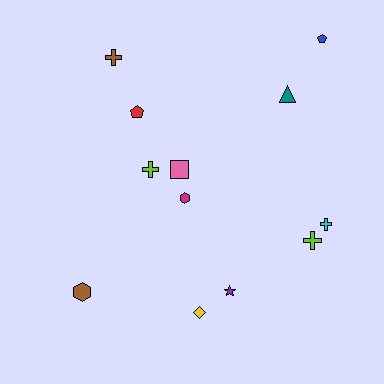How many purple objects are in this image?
There is 1 purple object.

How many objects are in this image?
There are 12 objects.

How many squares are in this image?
There is 1 square.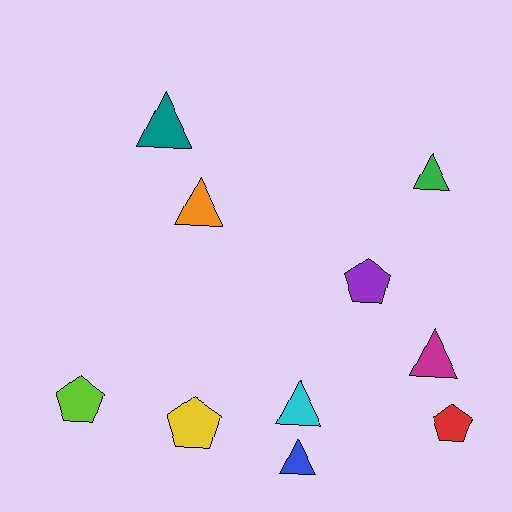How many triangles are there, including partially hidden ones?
There are 6 triangles.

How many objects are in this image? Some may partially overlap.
There are 10 objects.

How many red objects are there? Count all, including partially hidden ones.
There is 1 red object.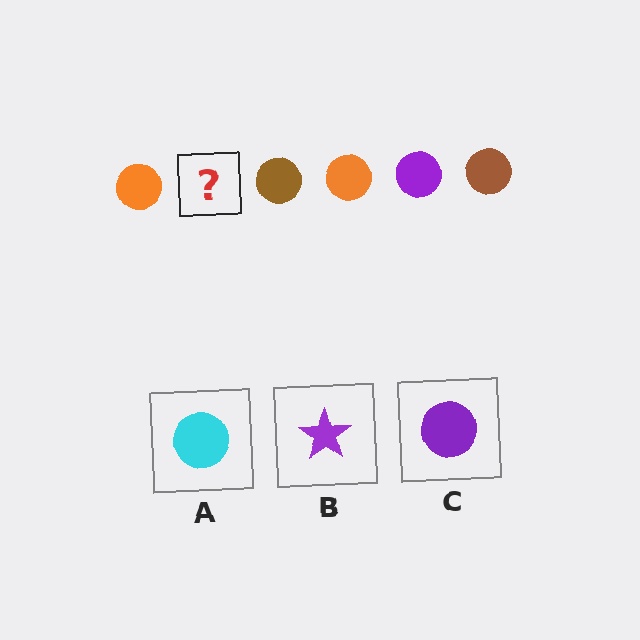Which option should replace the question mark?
Option C.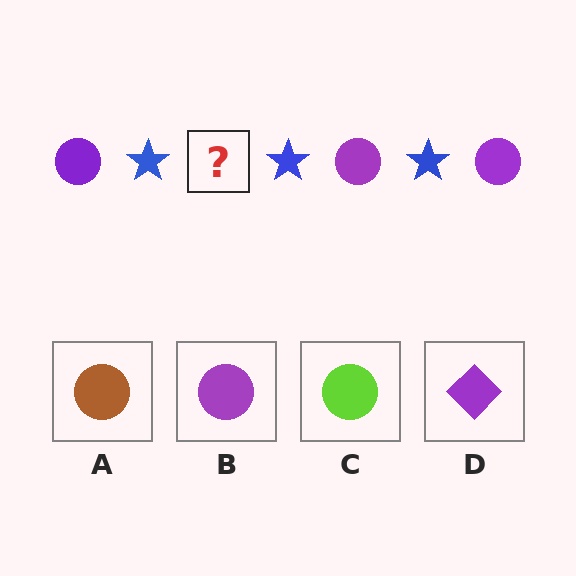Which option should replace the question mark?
Option B.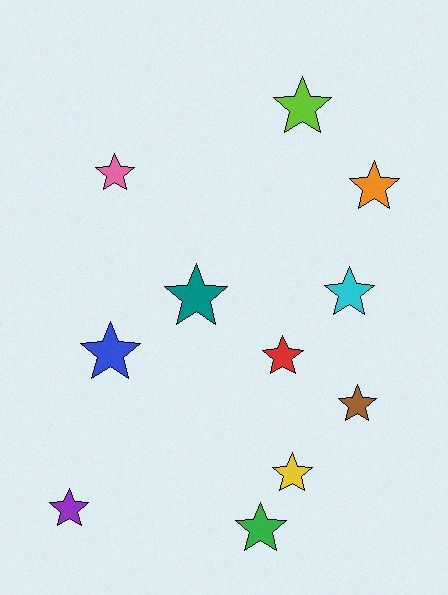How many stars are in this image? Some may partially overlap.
There are 11 stars.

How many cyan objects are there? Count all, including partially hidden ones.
There is 1 cyan object.